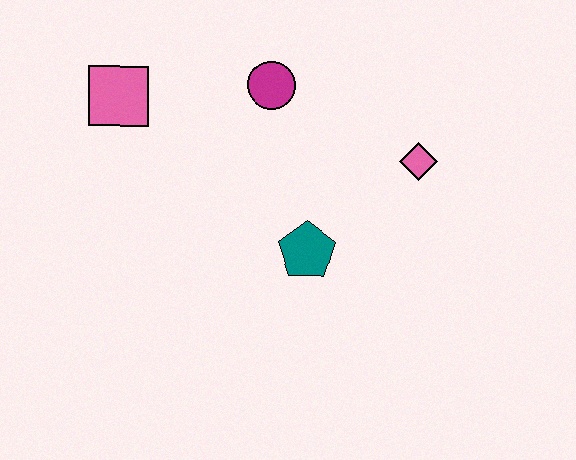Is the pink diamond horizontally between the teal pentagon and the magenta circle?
No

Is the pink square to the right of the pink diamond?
No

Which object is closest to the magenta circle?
The pink square is closest to the magenta circle.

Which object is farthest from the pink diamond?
The pink square is farthest from the pink diamond.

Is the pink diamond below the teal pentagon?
No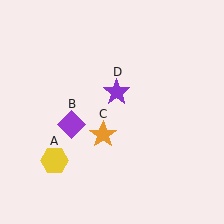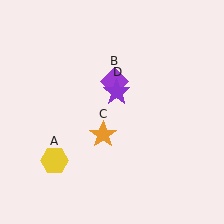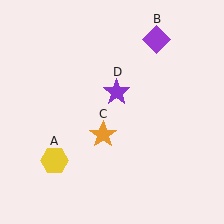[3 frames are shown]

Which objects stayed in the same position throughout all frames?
Yellow hexagon (object A) and orange star (object C) and purple star (object D) remained stationary.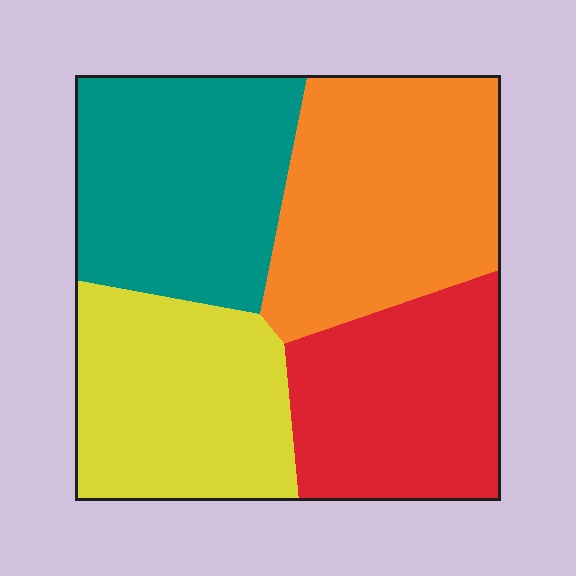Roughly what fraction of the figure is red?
Red covers roughly 25% of the figure.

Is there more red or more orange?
Orange.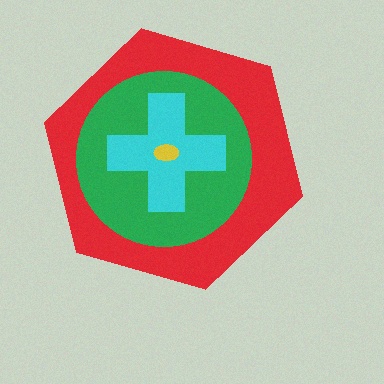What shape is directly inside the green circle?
The cyan cross.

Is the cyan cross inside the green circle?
Yes.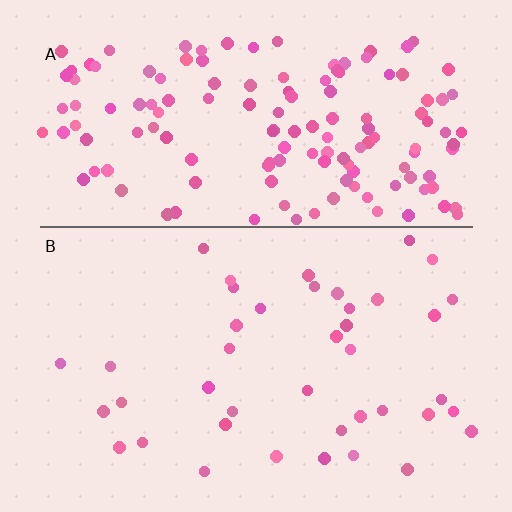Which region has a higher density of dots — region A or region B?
A (the top).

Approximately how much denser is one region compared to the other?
Approximately 3.7× — region A over region B.